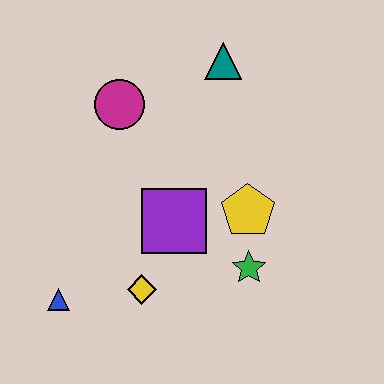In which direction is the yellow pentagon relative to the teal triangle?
The yellow pentagon is below the teal triangle.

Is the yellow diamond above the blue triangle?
Yes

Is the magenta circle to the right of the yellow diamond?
No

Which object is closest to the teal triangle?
The magenta circle is closest to the teal triangle.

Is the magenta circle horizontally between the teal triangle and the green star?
No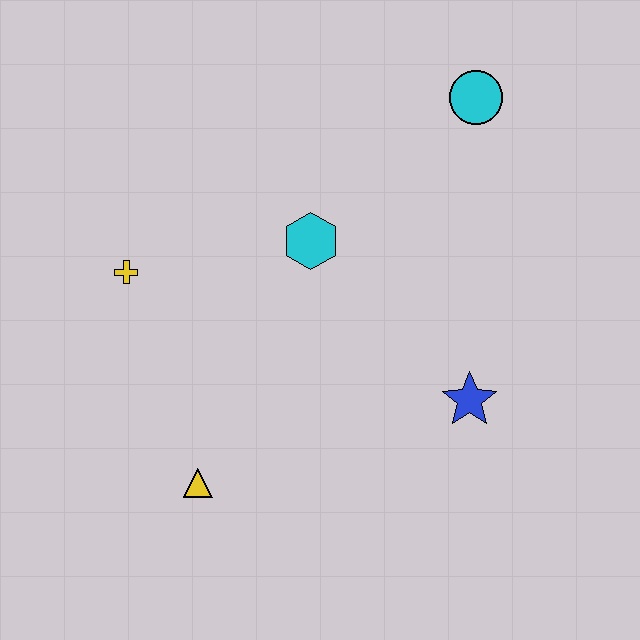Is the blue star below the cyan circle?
Yes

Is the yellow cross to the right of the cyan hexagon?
No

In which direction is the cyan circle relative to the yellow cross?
The cyan circle is to the right of the yellow cross.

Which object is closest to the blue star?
The cyan hexagon is closest to the blue star.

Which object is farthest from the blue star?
The yellow cross is farthest from the blue star.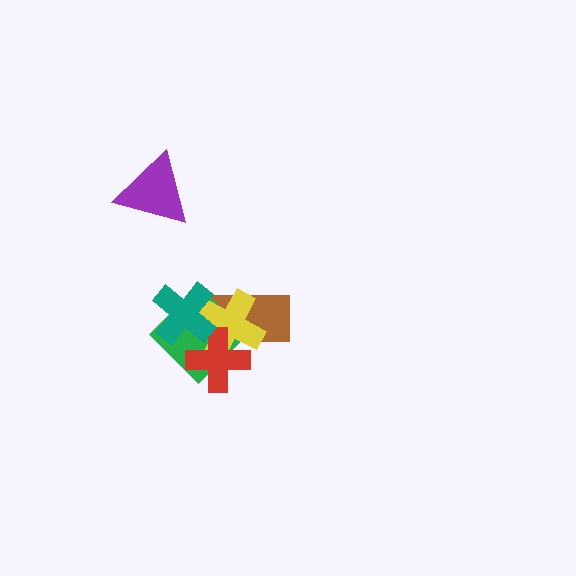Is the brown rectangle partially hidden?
Yes, it is partially covered by another shape.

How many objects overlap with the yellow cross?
4 objects overlap with the yellow cross.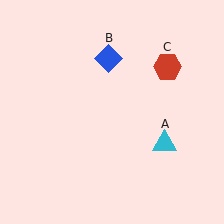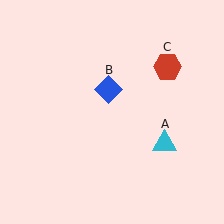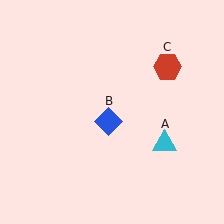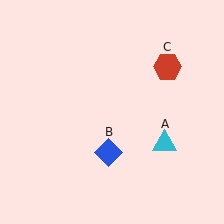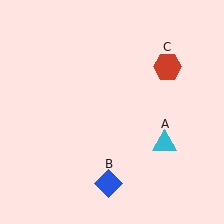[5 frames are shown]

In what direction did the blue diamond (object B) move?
The blue diamond (object B) moved down.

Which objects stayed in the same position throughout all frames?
Cyan triangle (object A) and red hexagon (object C) remained stationary.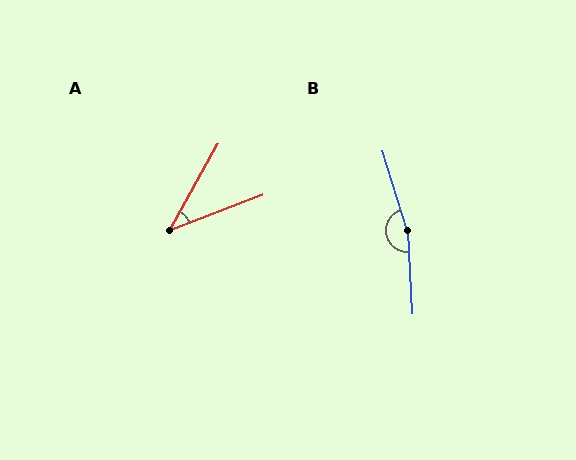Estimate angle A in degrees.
Approximately 40 degrees.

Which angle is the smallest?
A, at approximately 40 degrees.